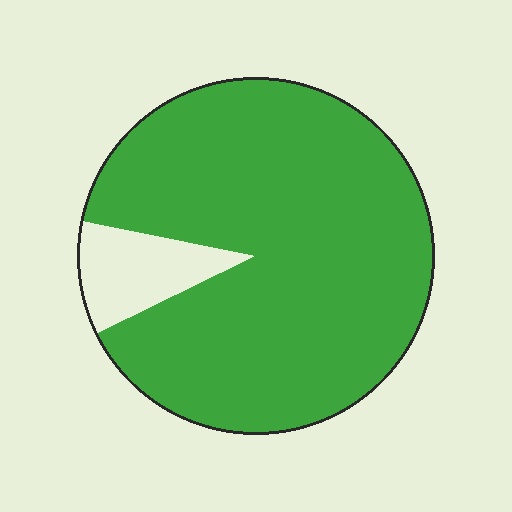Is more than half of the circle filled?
Yes.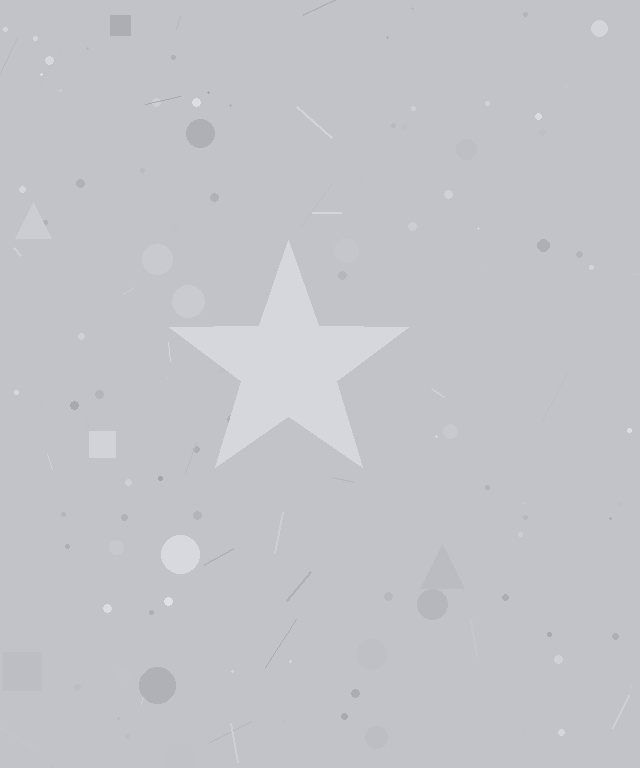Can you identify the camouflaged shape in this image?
The camouflaged shape is a star.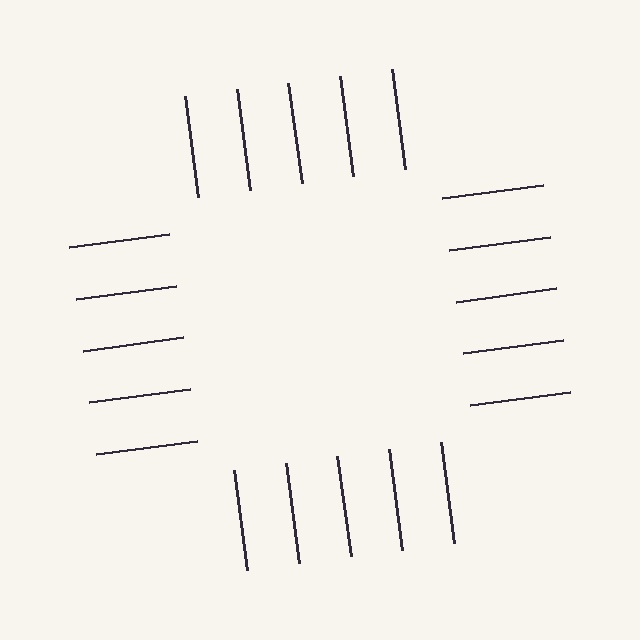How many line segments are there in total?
20 — 5 along each of the 4 edges.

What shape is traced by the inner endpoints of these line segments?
An illusory square — the line segments terminate on its edges but no continuous stroke is drawn.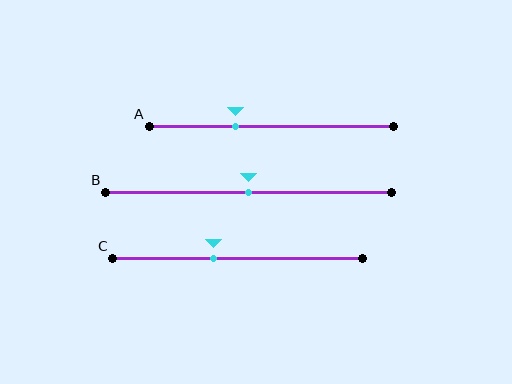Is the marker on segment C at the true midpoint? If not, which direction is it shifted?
No, the marker on segment C is shifted to the left by about 10% of the segment length.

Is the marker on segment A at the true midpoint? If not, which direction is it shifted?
No, the marker on segment A is shifted to the left by about 15% of the segment length.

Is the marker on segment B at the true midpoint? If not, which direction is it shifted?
Yes, the marker on segment B is at the true midpoint.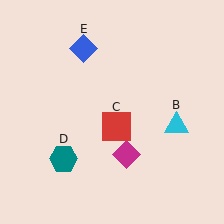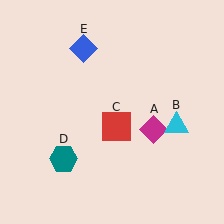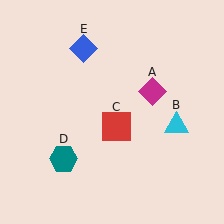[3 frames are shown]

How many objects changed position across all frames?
1 object changed position: magenta diamond (object A).